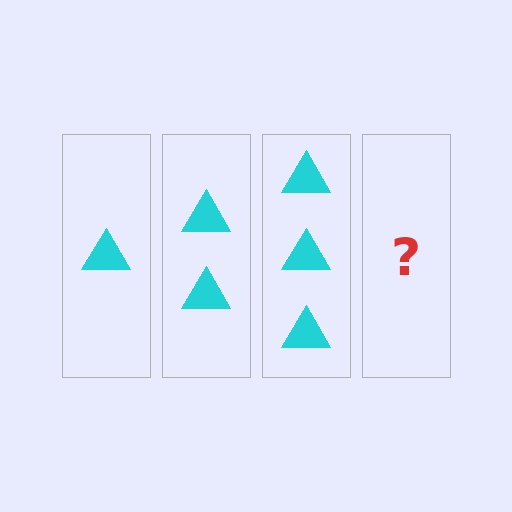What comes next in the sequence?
The next element should be 4 triangles.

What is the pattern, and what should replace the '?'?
The pattern is that each step adds one more triangle. The '?' should be 4 triangles.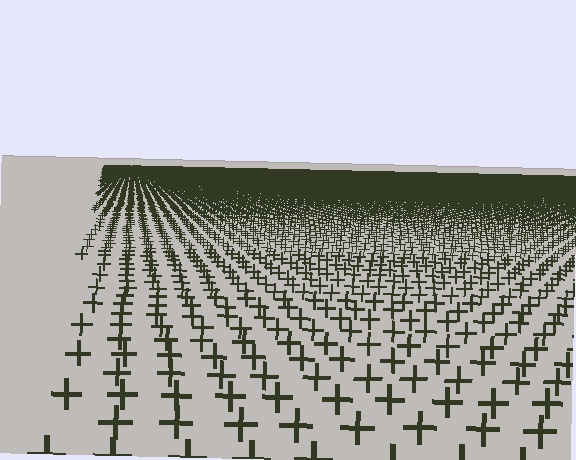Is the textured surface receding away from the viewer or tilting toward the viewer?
The surface is receding away from the viewer. Texture elements get smaller and denser toward the top.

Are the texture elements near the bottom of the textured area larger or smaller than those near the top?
Larger. Near the bottom, elements are closer to the viewer and appear at a bigger on-screen size.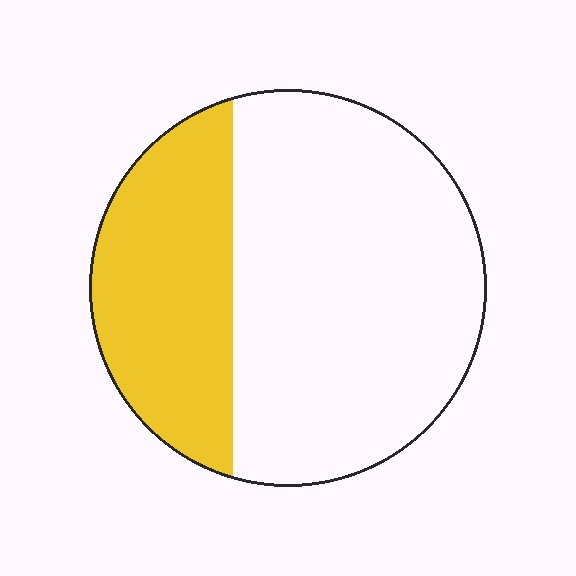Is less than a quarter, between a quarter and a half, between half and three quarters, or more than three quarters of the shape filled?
Between a quarter and a half.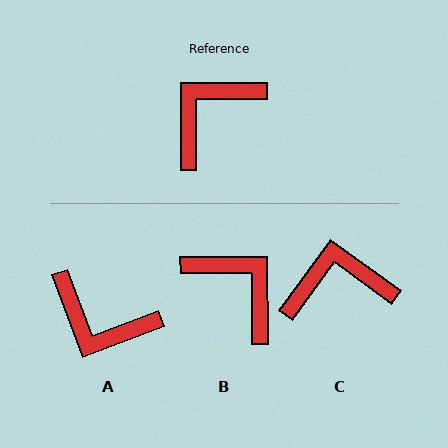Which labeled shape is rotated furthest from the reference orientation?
A, about 111 degrees away.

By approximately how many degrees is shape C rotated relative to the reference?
Approximately 36 degrees clockwise.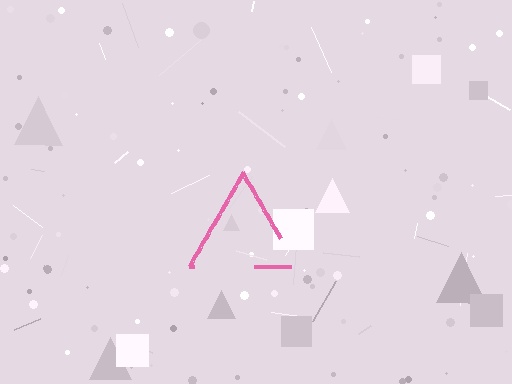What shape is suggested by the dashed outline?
The dashed outline suggests a triangle.